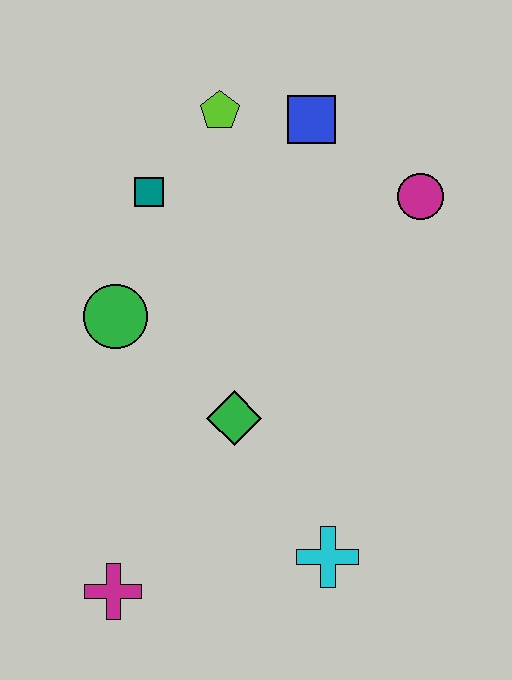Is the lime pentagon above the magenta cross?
Yes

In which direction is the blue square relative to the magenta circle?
The blue square is to the left of the magenta circle.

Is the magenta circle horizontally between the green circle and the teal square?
No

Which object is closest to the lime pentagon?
The blue square is closest to the lime pentagon.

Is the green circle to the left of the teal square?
Yes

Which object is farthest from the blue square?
The magenta cross is farthest from the blue square.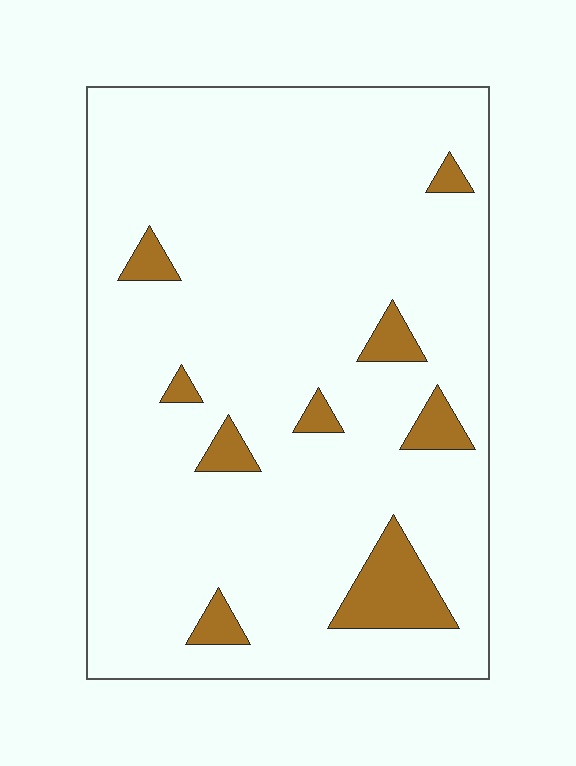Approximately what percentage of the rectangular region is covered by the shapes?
Approximately 10%.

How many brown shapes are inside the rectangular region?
9.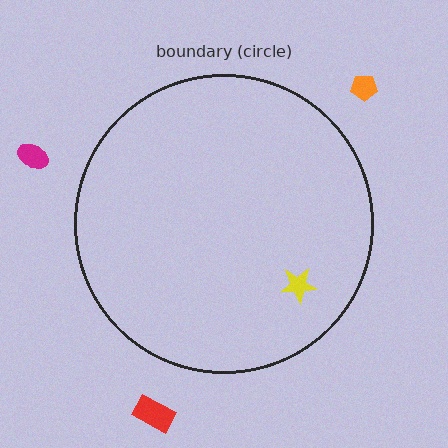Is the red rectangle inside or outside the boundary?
Outside.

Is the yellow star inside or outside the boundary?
Inside.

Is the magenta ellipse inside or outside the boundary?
Outside.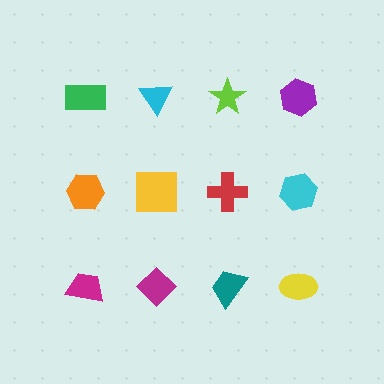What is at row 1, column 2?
A cyan triangle.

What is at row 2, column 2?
A yellow square.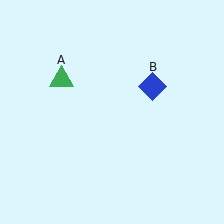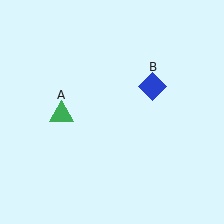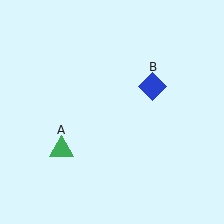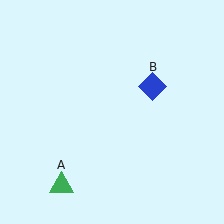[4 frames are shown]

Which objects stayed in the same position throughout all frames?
Blue diamond (object B) remained stationary.